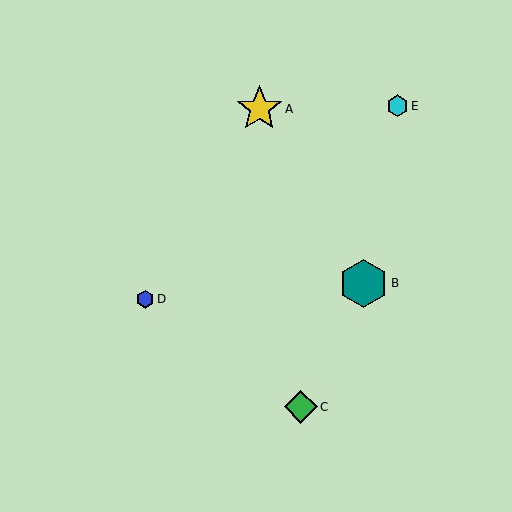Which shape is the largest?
The teal hexagon (labeled B) is the largest.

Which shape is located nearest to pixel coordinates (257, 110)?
The yellow star (labeled A) at (259, 109) is nearest to that location.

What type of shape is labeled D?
Shape D is a blue hexagon.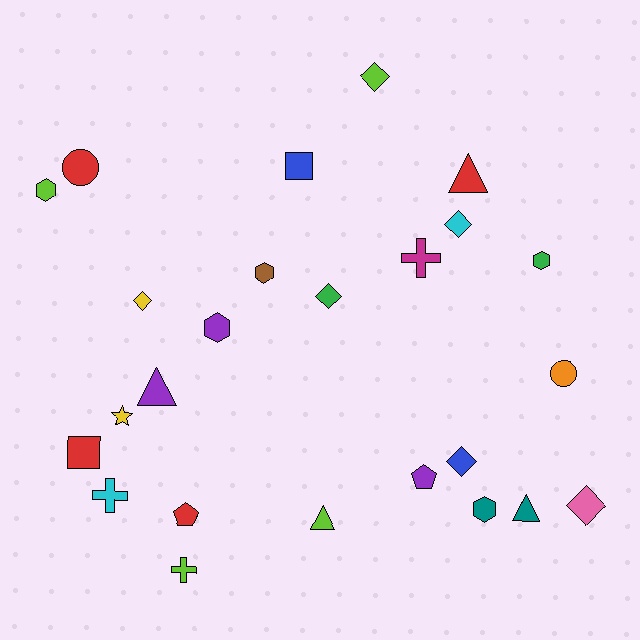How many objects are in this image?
There are 25 objects.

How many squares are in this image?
There are 2 squares.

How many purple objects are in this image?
There are 3 purple objects.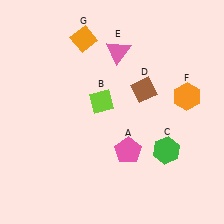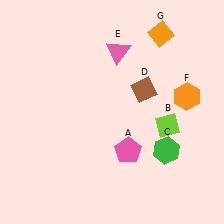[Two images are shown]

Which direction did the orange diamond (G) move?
The orange diamond (G) moved right.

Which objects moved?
The objects that moved are: the lime diamond (B), the orange diamond (G).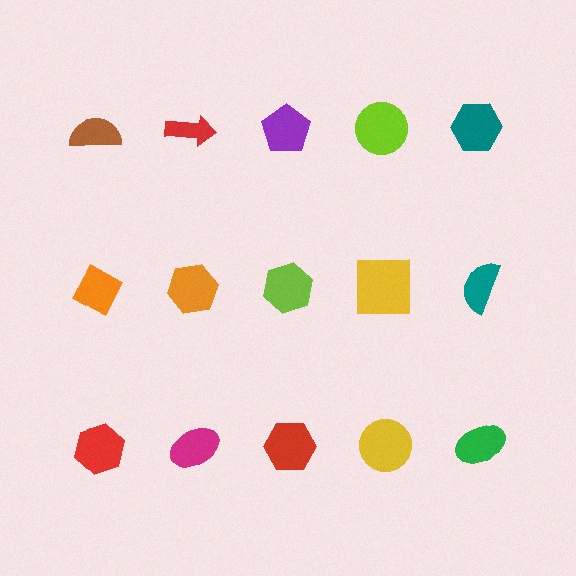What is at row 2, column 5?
A teal semicircle.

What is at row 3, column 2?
A magenta ellipse.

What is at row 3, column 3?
A red hexagon.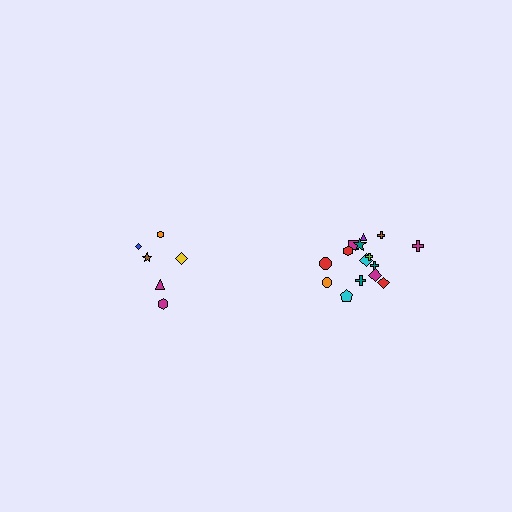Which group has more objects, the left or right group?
The right group.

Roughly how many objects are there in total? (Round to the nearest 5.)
Roughly 20 objects in total.